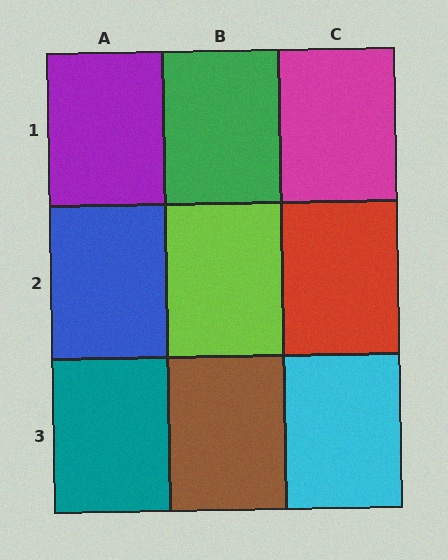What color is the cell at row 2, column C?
Red.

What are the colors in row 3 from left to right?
Teal, brown, cyan.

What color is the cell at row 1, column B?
Green.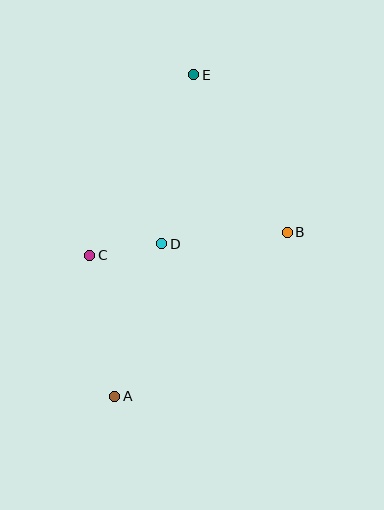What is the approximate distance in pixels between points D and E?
The distance between D and E is approximately 172 pixels.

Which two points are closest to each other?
Points C and D are closest to each other.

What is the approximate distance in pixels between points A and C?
The distance between A and C is approximately 143 pixels.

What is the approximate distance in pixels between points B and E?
The distance between B and E is approximately 183 pixels.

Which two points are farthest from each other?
Points A and E are farthest from each other.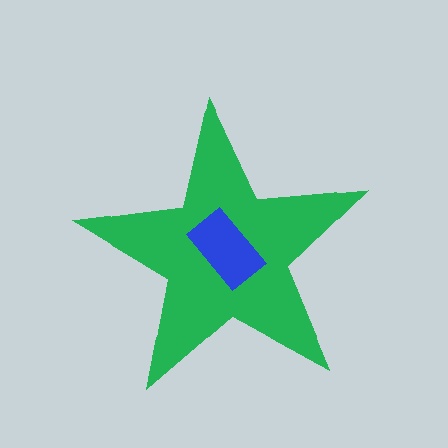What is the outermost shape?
The green star.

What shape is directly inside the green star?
The blue rectangle.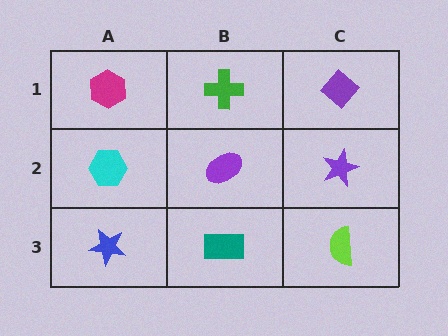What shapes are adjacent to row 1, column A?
A cyan hexagon (row 2, column A), a green cross (row 1, column B).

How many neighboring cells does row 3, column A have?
2.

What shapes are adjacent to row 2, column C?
A purple diamond (row 1, column C), a lime semicircle (row 3, column C), a purple ellipse (row 2, column B).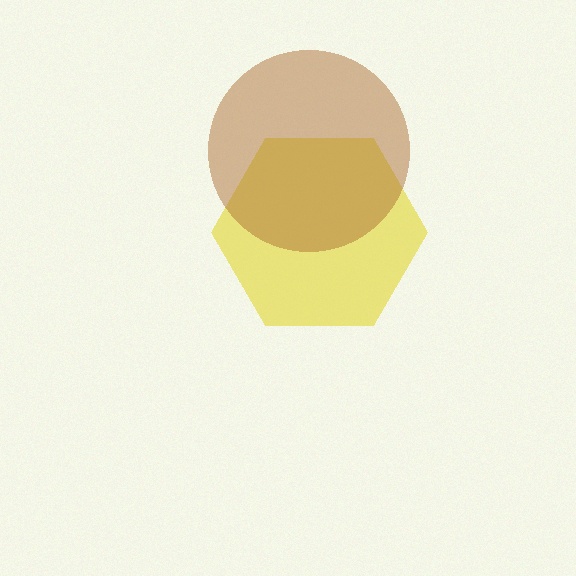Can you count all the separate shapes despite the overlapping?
Yes, there are 2 separate shapes.